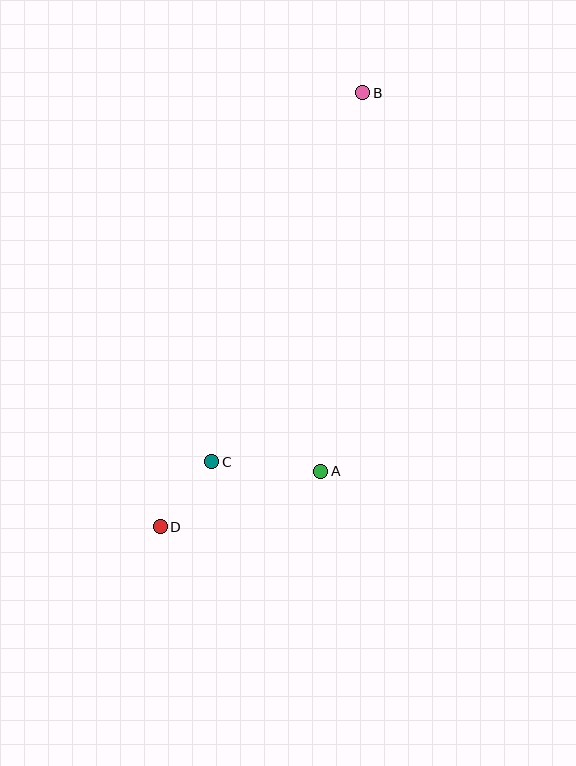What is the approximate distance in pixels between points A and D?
The distance between A and D is approximately 170 pixels.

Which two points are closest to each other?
Points C and D are closest to each other.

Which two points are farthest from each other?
Points B and D are farthest from each other.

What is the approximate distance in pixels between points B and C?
The distance between B and C is approximately 399 pixels.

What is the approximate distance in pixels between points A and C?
The distance between A and C is approximately 109 pixels.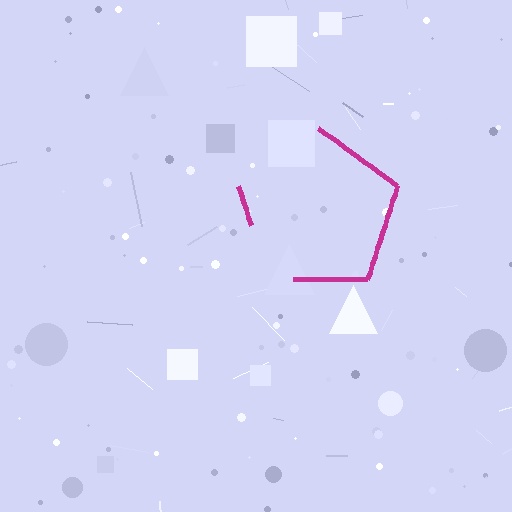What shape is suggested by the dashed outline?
The dashed outline suggests a pentagon.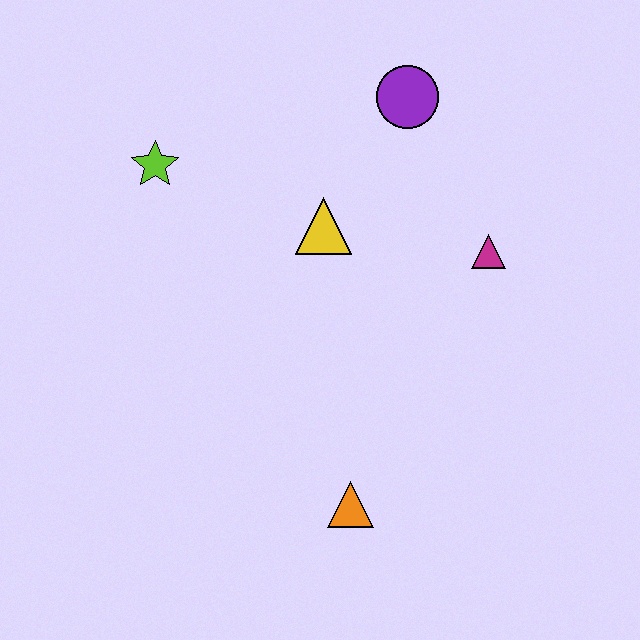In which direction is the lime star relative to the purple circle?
The lime star is to the left of the purple circle.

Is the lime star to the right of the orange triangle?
No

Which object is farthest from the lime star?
The orange triangle is farthest from the lime star.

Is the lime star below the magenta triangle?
No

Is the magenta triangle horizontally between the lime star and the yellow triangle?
No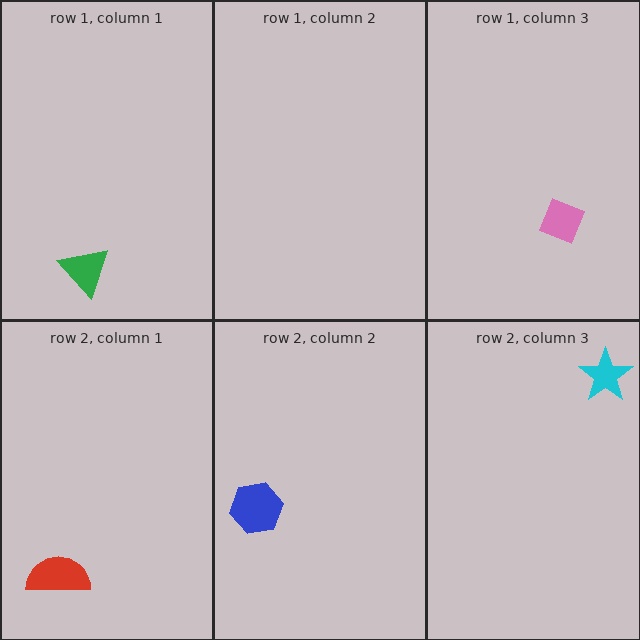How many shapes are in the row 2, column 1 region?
1.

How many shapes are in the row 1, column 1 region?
1.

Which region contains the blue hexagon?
The row 2, column 2 region.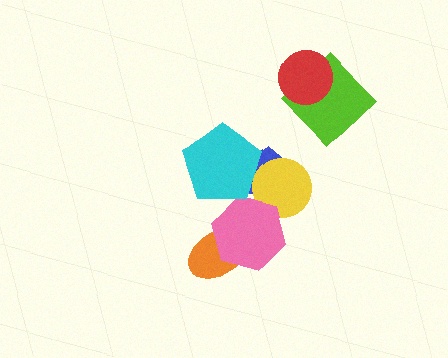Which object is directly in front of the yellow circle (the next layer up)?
The pink hexagon is directly in front of the yellow circle.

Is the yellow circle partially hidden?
Yes, it is partially covered by another shape.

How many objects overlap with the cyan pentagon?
2 objects overlap with the cyan pentagon.